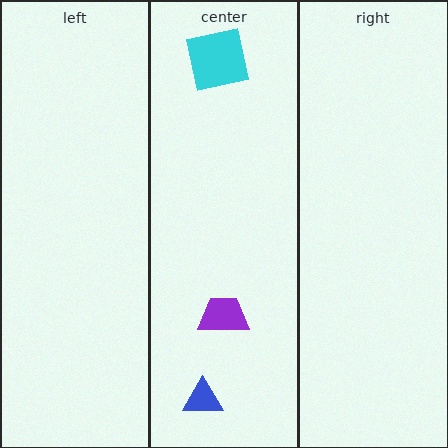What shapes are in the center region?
The purple trapezoid, the blue triangle, the cyan square.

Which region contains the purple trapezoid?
The center region.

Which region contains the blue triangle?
The center region.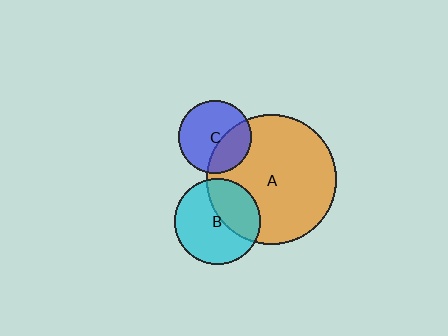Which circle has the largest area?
Circle A (orange).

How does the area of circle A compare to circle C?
Approximately 3.1 times.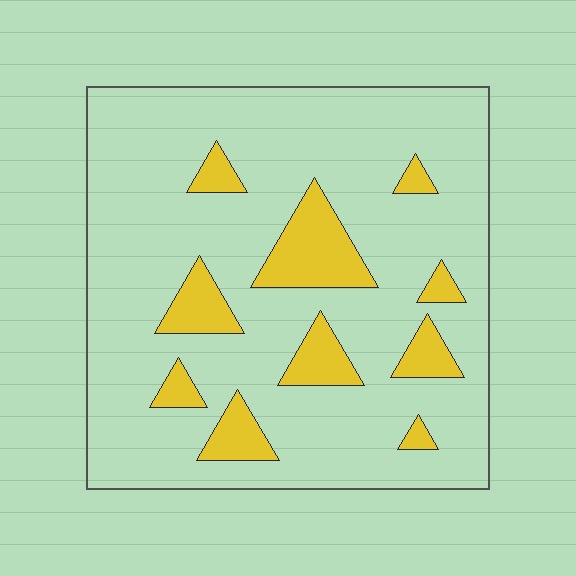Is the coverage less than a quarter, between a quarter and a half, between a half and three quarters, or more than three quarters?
Less than a quarter.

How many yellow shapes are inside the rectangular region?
10.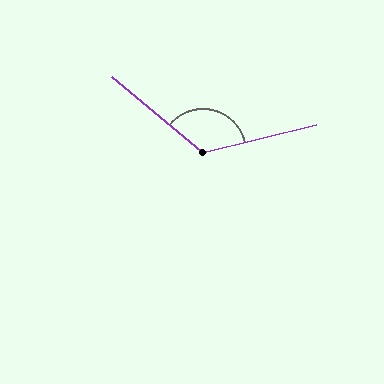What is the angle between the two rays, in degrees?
Approximately 127 degrees.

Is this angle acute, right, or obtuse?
It is obtuse.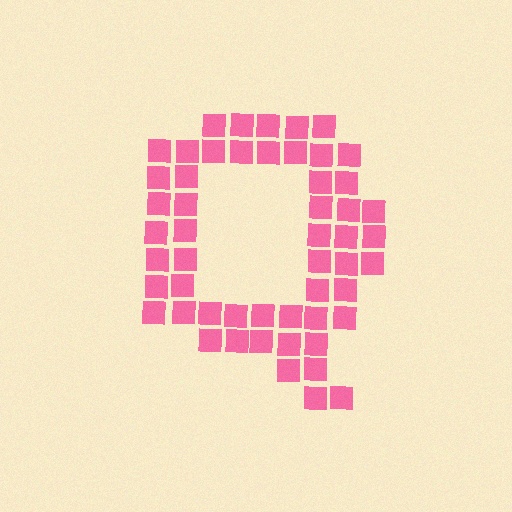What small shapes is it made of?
It is made of small squares.